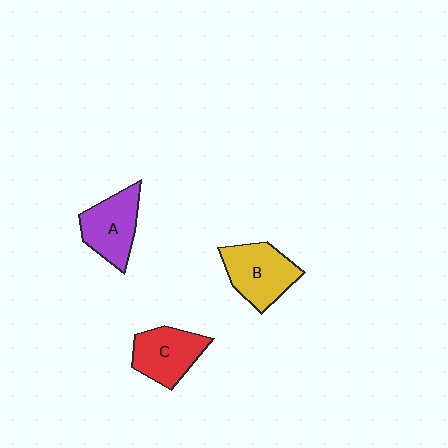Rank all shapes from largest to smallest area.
From largest to smallest: B (yellow), A (purple), C (red).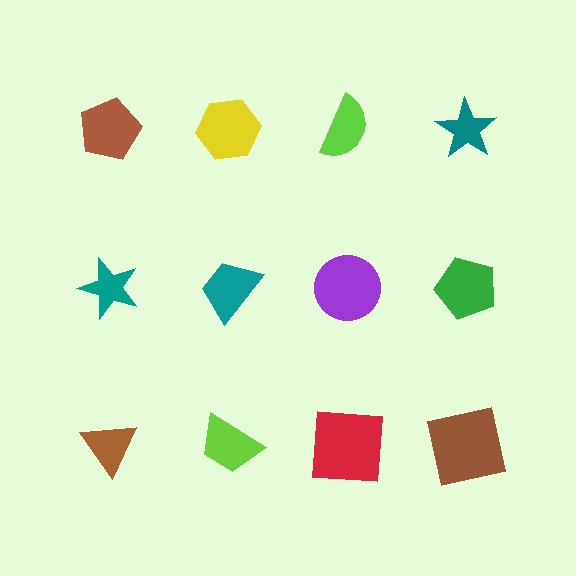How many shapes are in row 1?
4 shapes.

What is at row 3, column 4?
A brown square.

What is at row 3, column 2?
A lime trapezoid.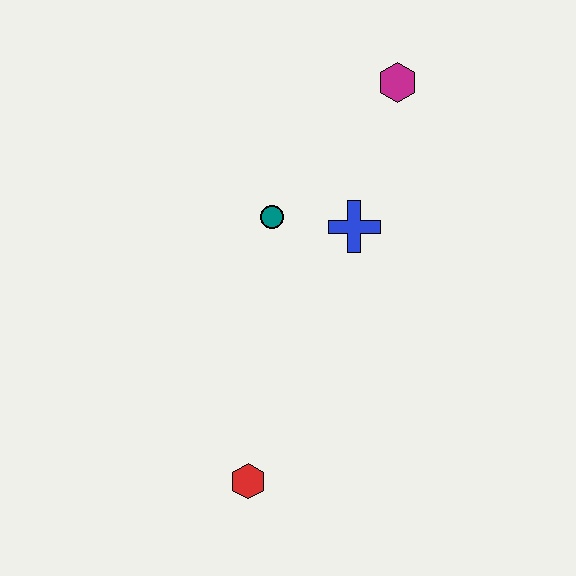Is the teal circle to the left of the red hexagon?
No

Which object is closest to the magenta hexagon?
The blue cross is closest to the magenta hexagon.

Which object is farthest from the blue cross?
The red hexagon is farthest from the blue cross.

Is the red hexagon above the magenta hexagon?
No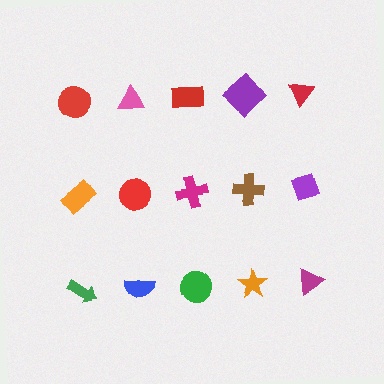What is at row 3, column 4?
An orange star.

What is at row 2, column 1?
An orange rectangle.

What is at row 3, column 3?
A green circle.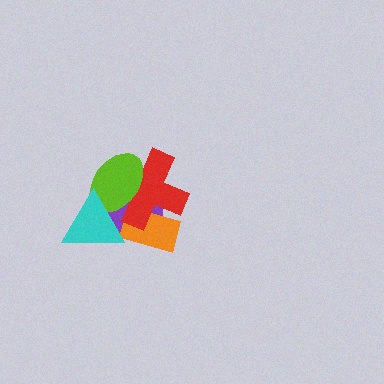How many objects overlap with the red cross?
4 objects overlap with the red cross.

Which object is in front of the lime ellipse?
The cyan triangle is in front of the lime ellipse.